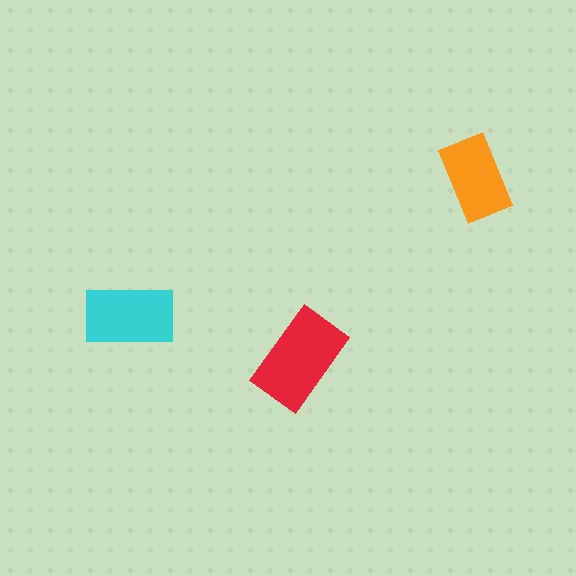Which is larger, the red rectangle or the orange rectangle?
The red one.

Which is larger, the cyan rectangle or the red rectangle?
The red one.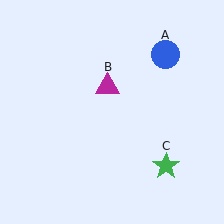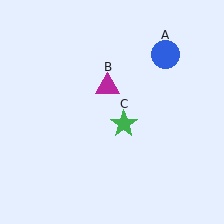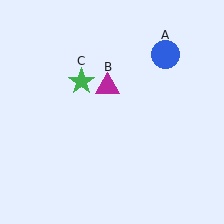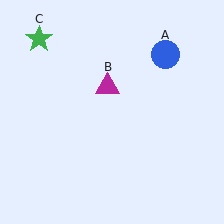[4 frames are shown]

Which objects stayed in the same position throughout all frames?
Blue circle (object A) and magenta triangle (object B) remained stationary.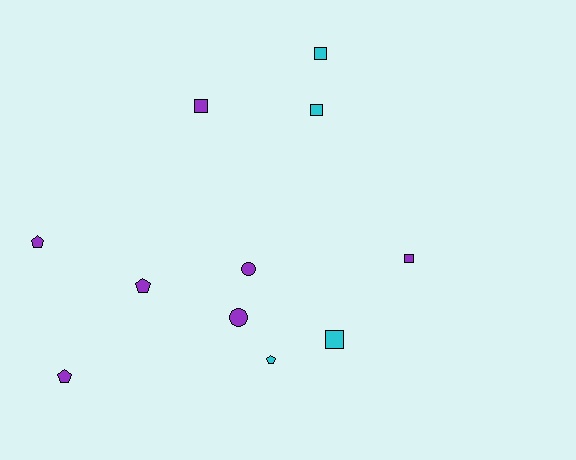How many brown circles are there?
There are no brown circles.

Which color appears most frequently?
Purple, with 7 objects.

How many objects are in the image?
There are 11 objects.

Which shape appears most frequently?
Square, with 5 objects.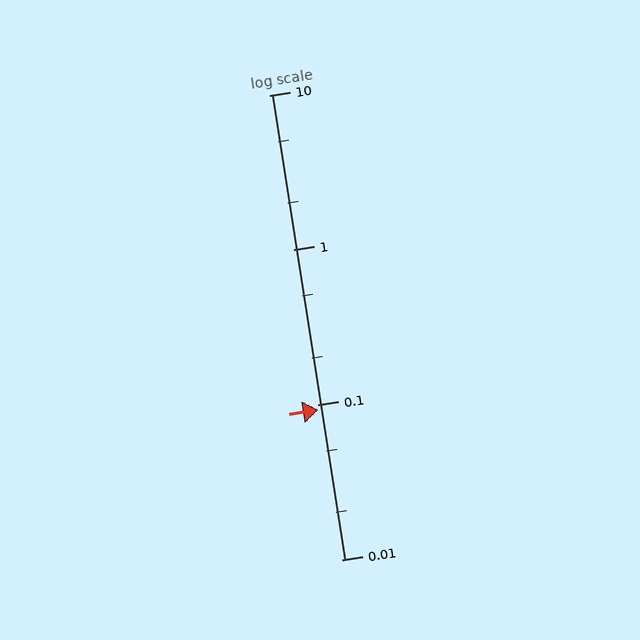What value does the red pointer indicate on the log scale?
The pointer indicates approximately 0.093.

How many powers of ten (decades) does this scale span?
The scale spans 3 decades, from 0.01 to 10.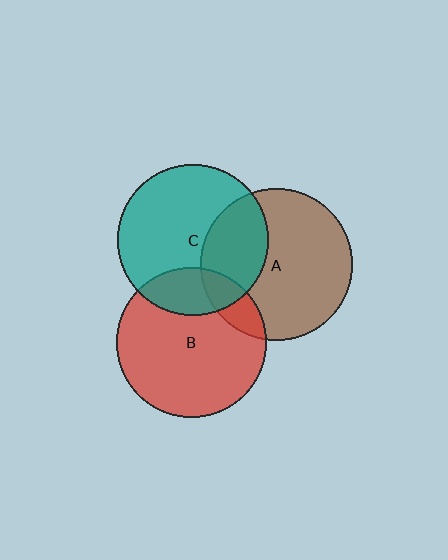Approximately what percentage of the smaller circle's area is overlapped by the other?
Approximately 30%.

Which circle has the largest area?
Circle A (brown).